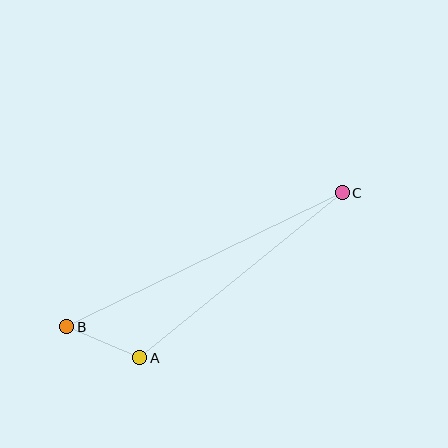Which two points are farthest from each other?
Points B and C are farthest from each other.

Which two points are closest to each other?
Points A and B are closest to each other.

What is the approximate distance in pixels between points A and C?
The distance between A and C is approximately 261 pixels.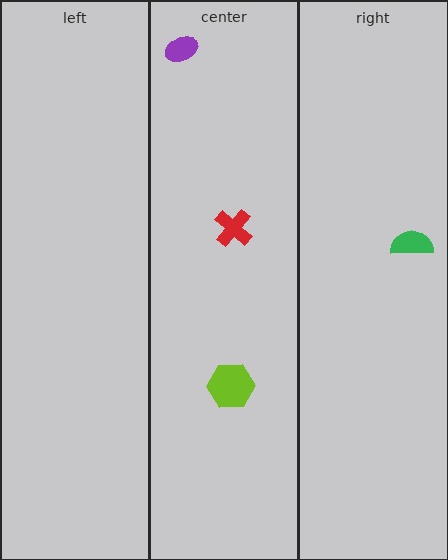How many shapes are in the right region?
1.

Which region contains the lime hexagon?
The center region.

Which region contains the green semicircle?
The right region.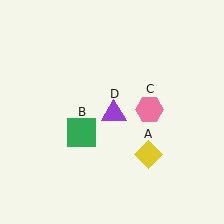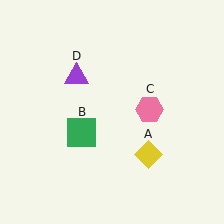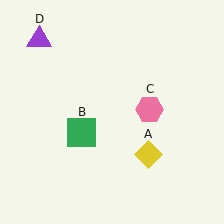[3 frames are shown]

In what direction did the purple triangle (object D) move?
The purple triangle (object D) moved up and to the left.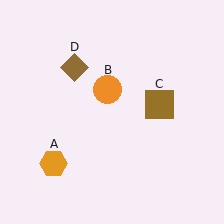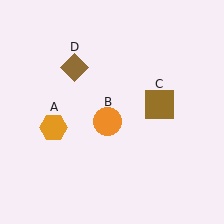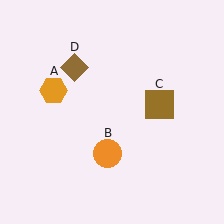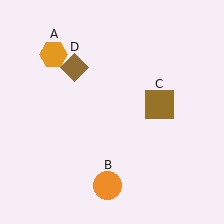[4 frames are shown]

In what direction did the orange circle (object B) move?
The orange circle (object B) moved down.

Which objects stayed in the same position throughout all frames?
Brown square (object C) and brown diamond (object D) remained stationary.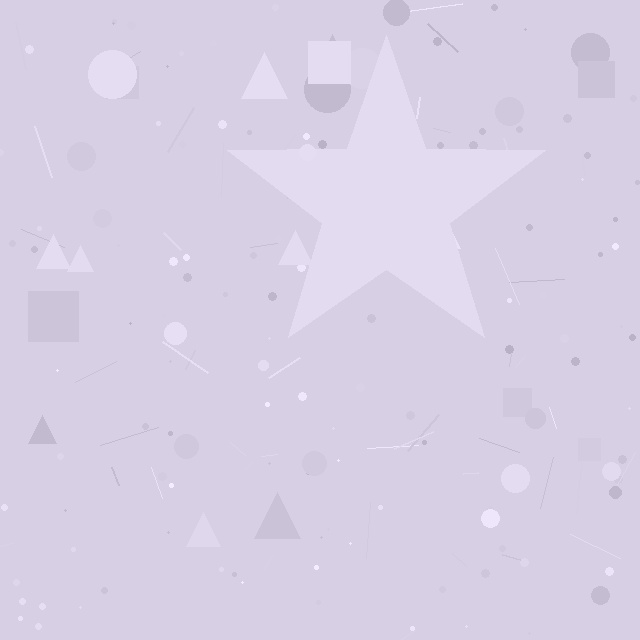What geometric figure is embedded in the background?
A star is embedded in the background.